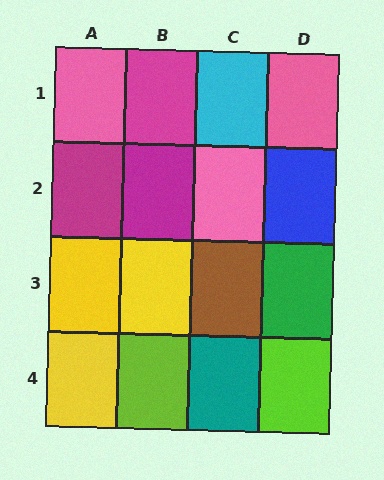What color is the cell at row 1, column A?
Pink.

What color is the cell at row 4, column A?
Yellow.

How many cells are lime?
2 cells are lime.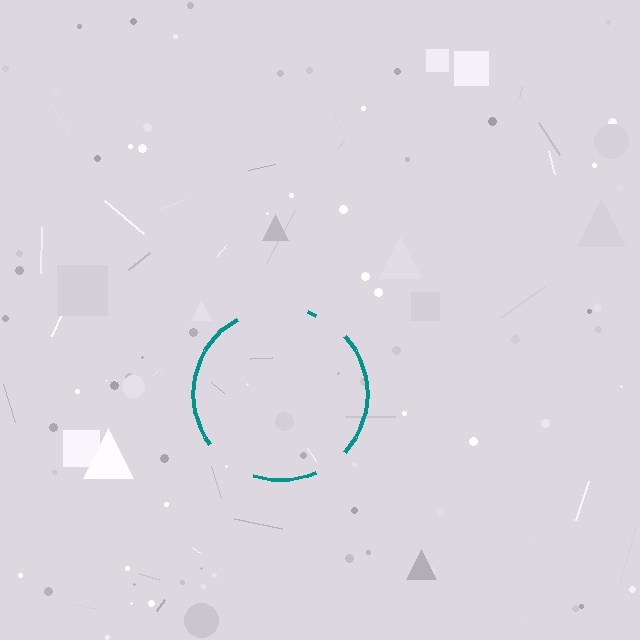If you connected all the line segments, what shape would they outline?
They would outline a circle.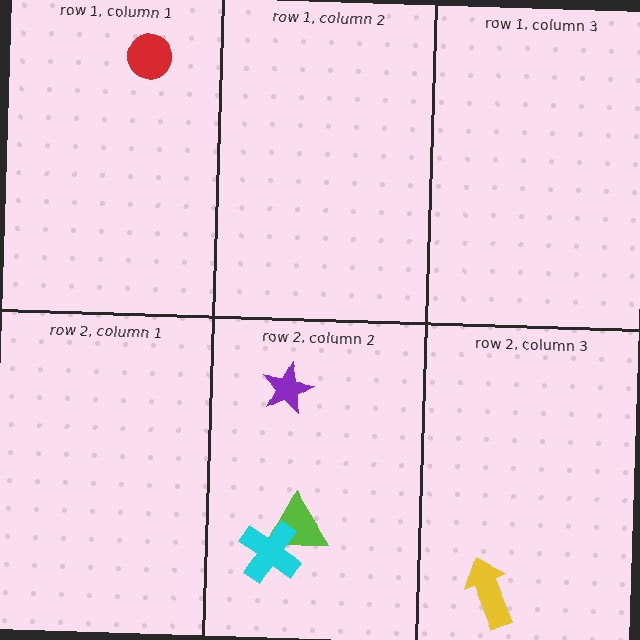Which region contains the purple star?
The row 2, column 2 region.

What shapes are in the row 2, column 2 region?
The lime triangle, the cyan cross, the purple star.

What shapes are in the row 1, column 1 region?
The red circle.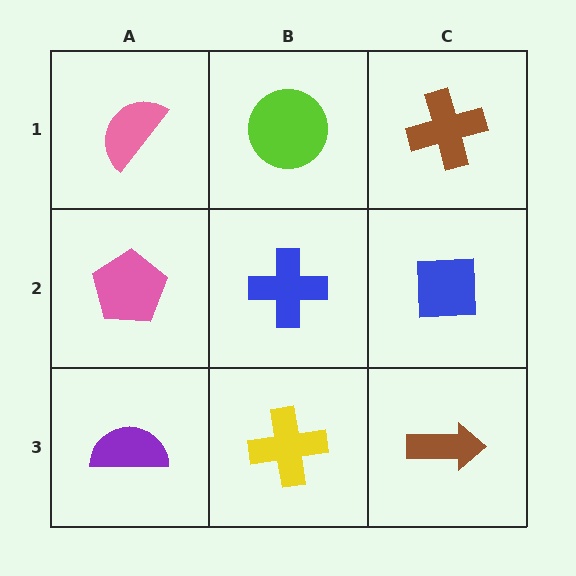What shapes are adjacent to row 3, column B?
A blue cross (row 2, column B), a purple semicircle (row 3, column A), a brown arrow (row 3, column C).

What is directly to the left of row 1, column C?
A lime circle.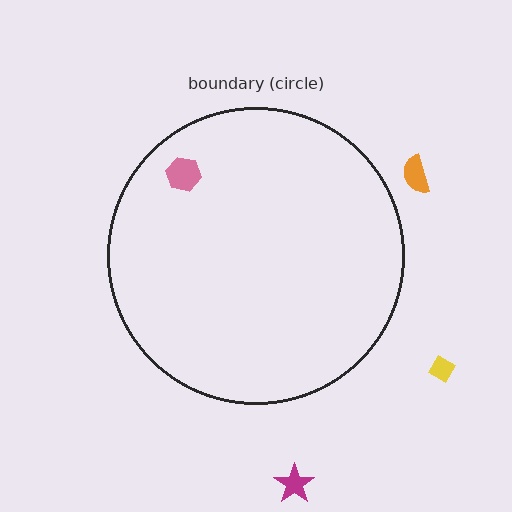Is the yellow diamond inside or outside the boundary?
Outside.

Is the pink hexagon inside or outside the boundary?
Inside.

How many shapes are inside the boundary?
1 inside, 3 outside.